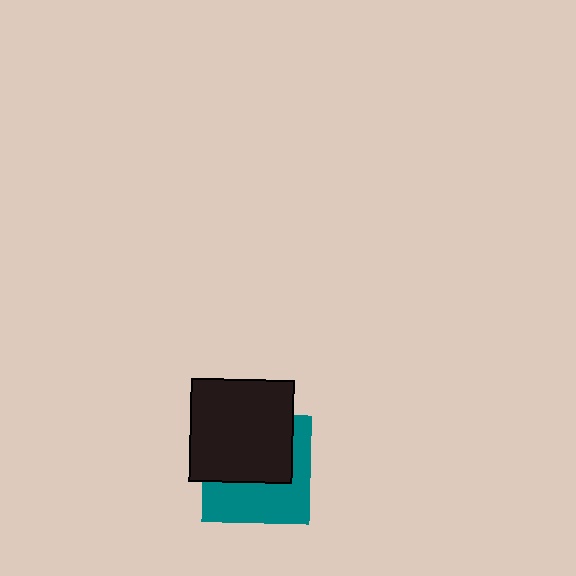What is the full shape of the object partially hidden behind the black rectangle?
The partially hidden object is a teal square.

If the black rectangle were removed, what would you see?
You would see the complete teal square.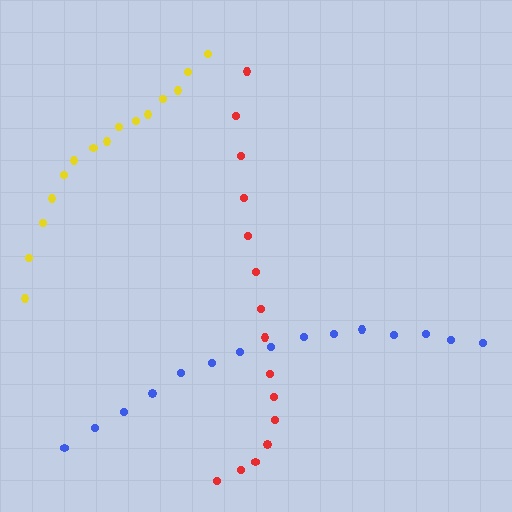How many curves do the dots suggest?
There are 3 distinct paths.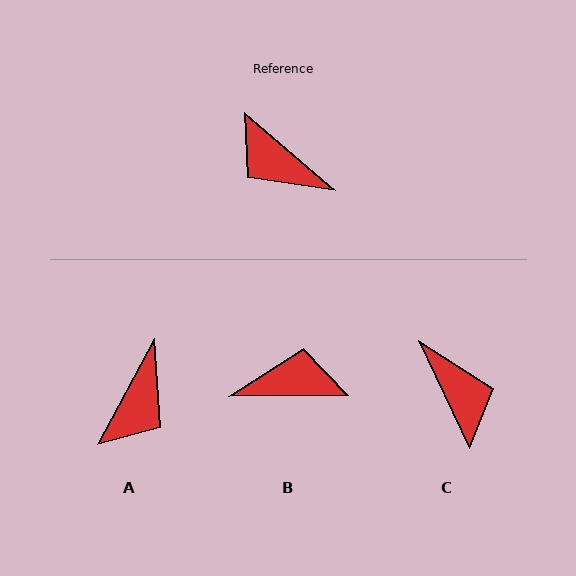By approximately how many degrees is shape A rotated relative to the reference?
Approximately 103 degrees counter-clockwise.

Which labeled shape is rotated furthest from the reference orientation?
C, about 156 degrees away.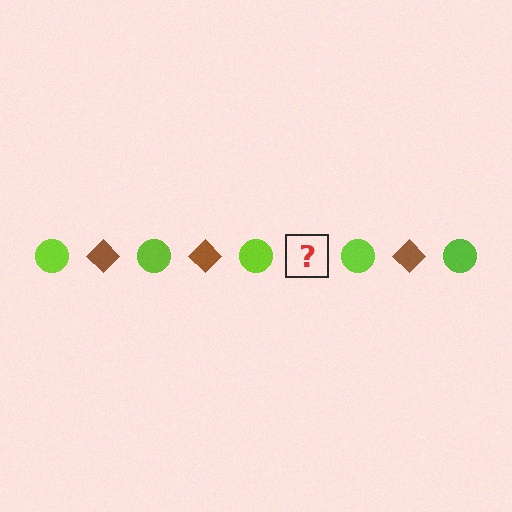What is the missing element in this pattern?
The missing element is a brown diamond.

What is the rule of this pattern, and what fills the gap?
The rule is that the pattern alternates between lime circle and brown diamond. The gap should be filled with a brown diamond.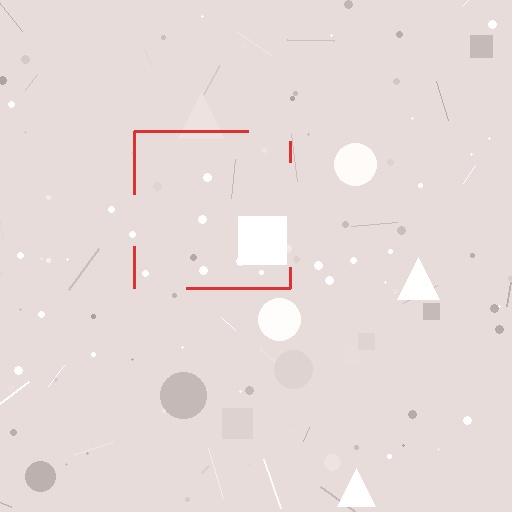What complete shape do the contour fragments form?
The contour fragments form a square.